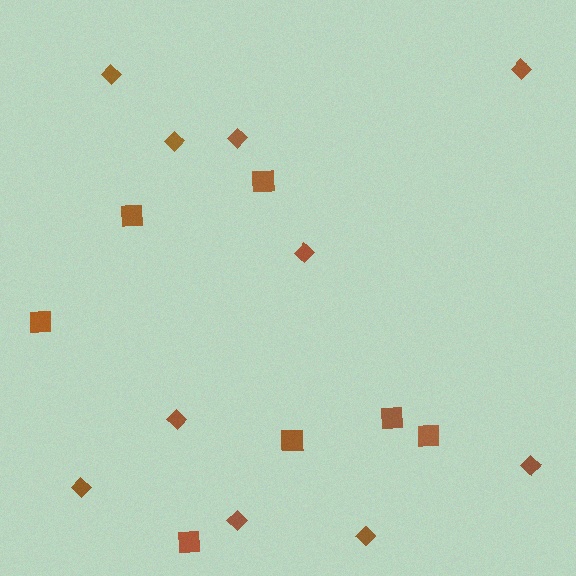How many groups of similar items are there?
There are 2 groups: one group of diamonds (10) and one group of squares (7).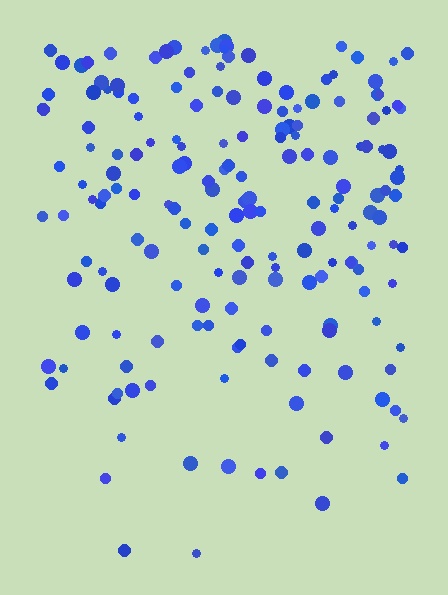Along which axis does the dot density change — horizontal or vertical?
Vertical.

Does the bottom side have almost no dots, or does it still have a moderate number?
Still a moderate number, just noticeably fewer than the top.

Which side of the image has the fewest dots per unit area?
The bottom.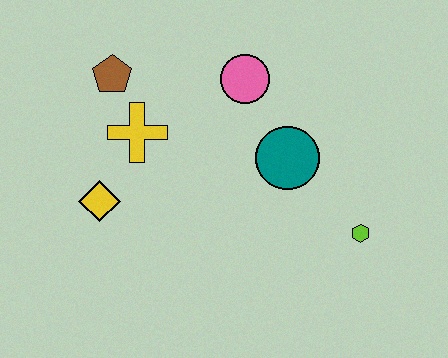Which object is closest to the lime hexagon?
The teal circle is closest to the lime hexagon.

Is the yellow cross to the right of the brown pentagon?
Yes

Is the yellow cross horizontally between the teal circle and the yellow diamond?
Yes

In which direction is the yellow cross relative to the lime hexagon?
The yellow cross is to the left of the lime hexagon.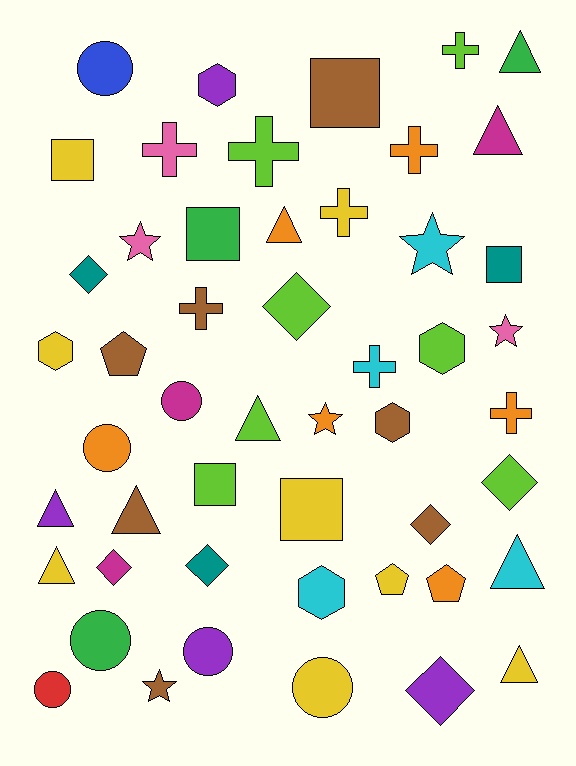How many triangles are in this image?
There are 9 triangles.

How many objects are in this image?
There are 50 objects.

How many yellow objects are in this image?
There are 8 yellow objects.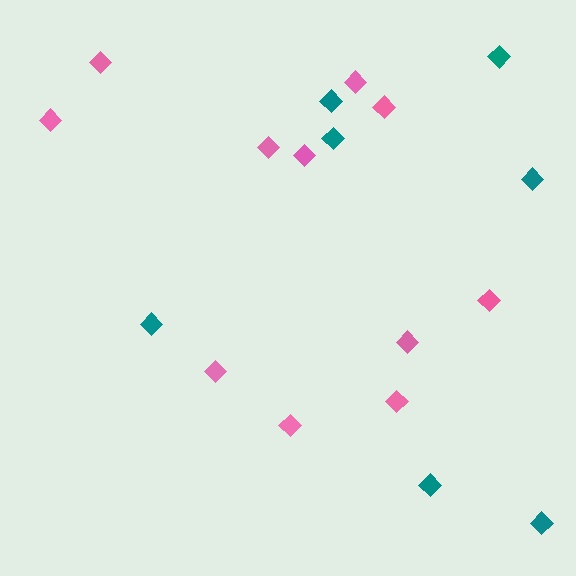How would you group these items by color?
There are 2 groups: one group of teal diamonds (7) and one group of pink diamonds (11).